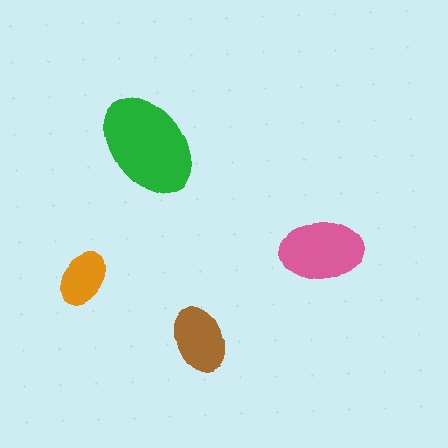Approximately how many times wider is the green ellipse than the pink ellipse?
About 1.5 times wider.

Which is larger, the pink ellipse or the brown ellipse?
The pink one.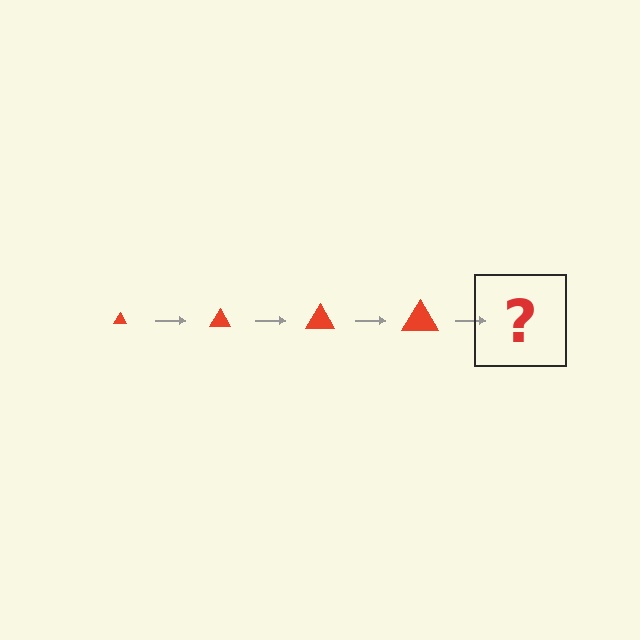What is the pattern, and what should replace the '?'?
The pattern is that the triangle gets progressively larger each step. The '?' should be a red triangle, larger than the previous one.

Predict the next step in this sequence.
The next step is a red triangle, larger than the previous one.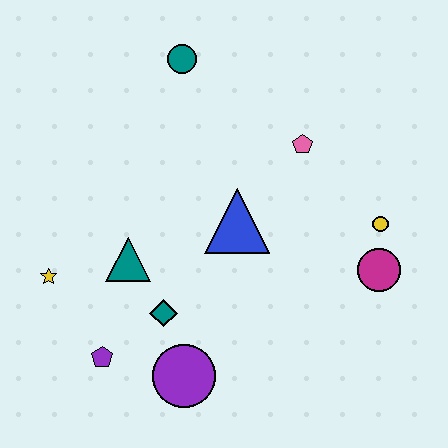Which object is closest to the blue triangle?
The pink pentagon is closest to the blue triangle.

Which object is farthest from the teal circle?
The purple circle is farthest from the teal circle.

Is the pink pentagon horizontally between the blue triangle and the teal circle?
No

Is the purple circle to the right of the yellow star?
Yes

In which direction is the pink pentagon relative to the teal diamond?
The pink pentagon is above the teal diamond.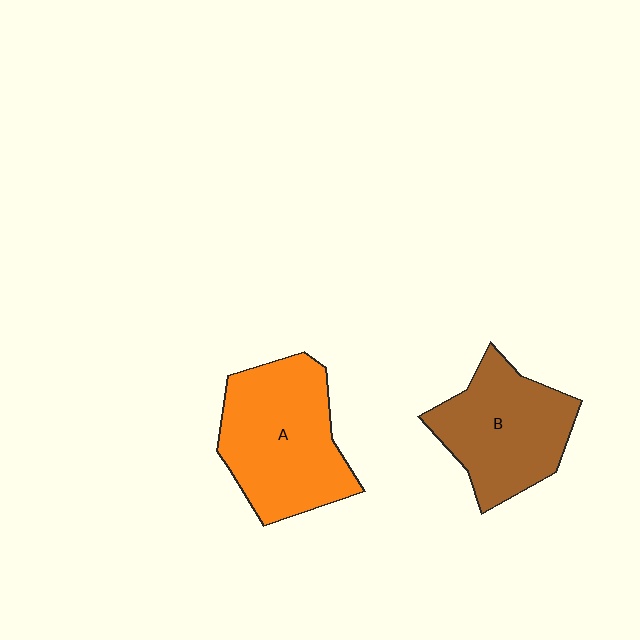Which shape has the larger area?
Shape A (orange).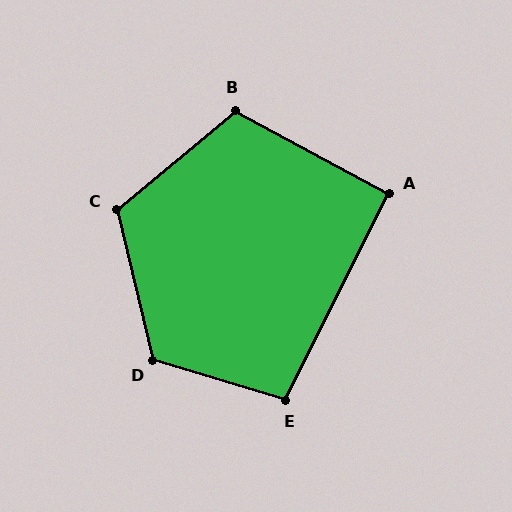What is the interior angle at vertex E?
Approximately 100 degrees (obtuse).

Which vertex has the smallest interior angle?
A, at approximately 92 degrees.